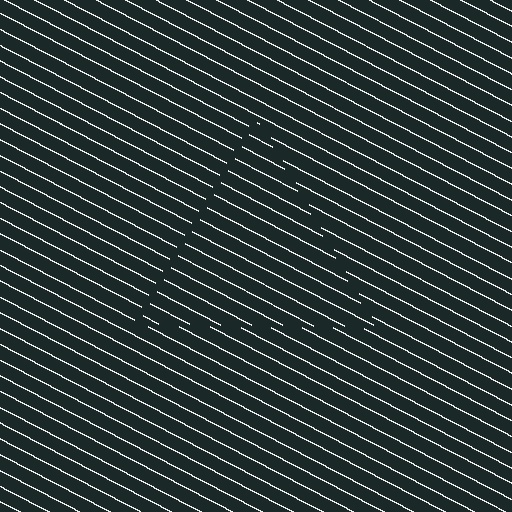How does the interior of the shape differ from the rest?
The interior of the shape contains the same grating, shifted by half a period — the contour is defined by the phase discontinuity where line-ends from the inner and outer gratings abut.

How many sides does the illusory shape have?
3 sides — the line-ends trace a triangle.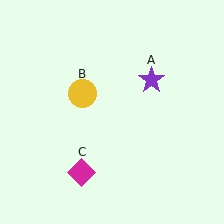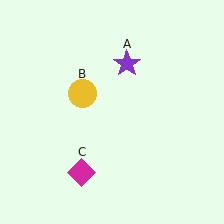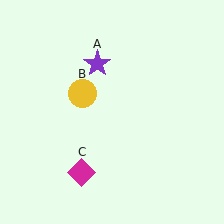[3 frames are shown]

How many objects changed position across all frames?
1 object changed position: purple star (object A).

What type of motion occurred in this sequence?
The purple star (object A) rotated counterclockwise around the center of the scene.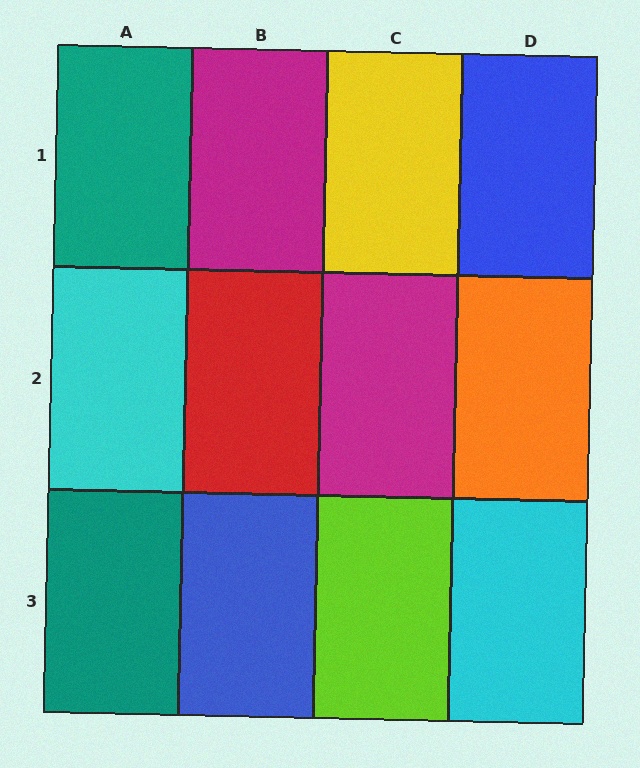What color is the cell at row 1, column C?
Yellow.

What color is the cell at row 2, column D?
Orange.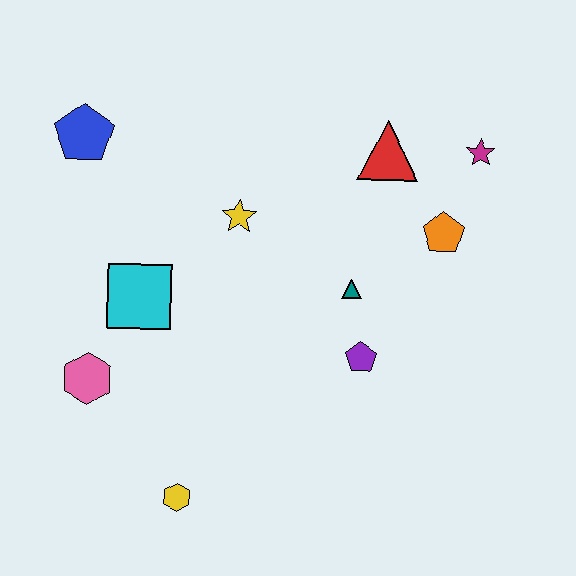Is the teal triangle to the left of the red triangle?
Yes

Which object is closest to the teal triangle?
The purple pentagon is closest to the teal triangle.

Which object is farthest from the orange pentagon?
The pink hexagon is farthest from the orange pentagon.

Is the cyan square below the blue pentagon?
Yes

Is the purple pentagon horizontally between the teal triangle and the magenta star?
Yes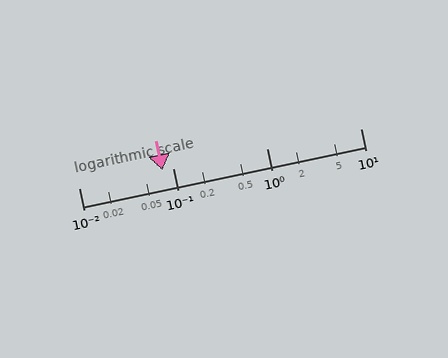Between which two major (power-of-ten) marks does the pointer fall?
The pointer is between 0.01 and 0.1.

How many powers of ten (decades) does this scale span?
The scale spans 3 decades, from 0.01 to 10.